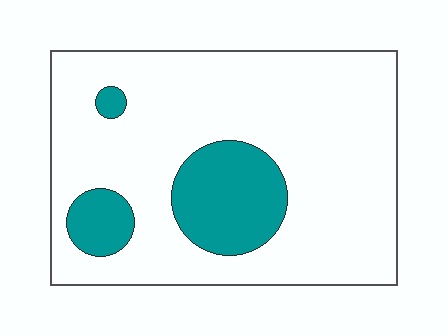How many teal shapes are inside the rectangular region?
3.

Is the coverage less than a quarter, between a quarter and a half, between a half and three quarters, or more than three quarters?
Less than a quarter.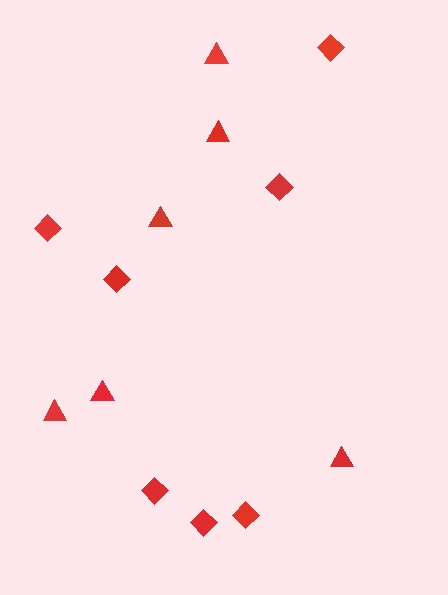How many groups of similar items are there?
There are 2 groups: one group of diamonds (7) and one group of triangles (6).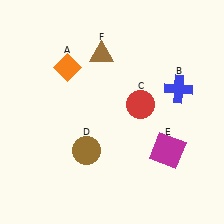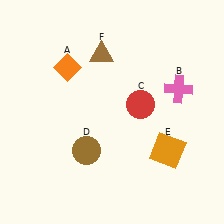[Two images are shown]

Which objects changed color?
B changed from blue to pink. E changed from magenta to orange.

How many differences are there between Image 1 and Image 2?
There are 2 differences between the two images.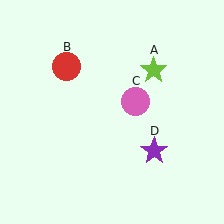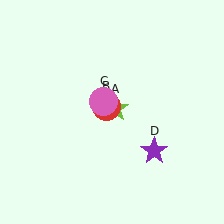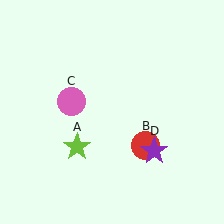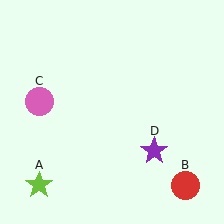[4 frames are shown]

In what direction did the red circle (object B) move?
The red circle (object B) moved down and to the right.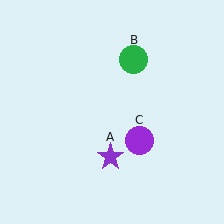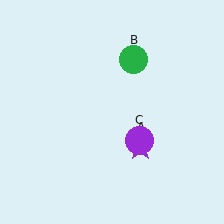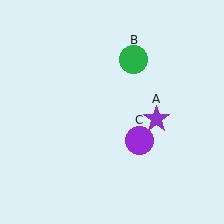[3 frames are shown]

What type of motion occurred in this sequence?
The purple star (object A) rotated counterclockwise around the center of the scene.